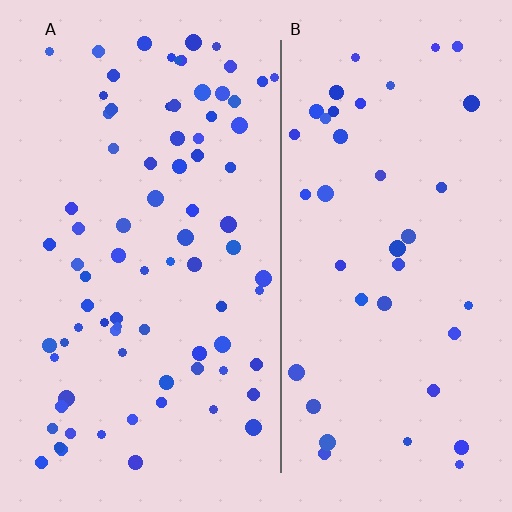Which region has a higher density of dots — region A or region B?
A (the left).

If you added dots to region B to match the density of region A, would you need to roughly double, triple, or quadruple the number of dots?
Approximately double.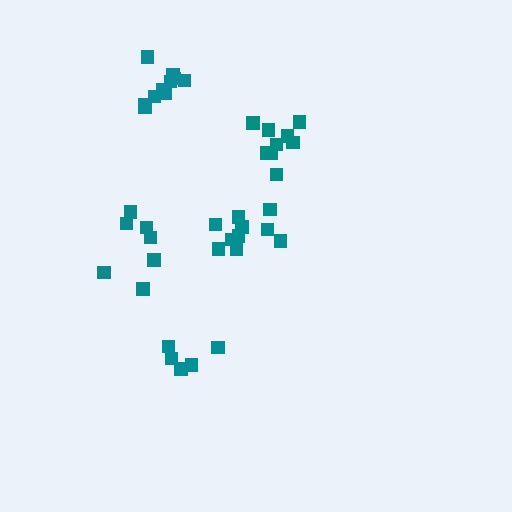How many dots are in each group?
Group 1: 10 dots, Group 2: 9 dots, Group 3: 10 dots, Group 4: 7 dots, Group 5: 5 dots (41 total).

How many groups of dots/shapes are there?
There are 5 groups.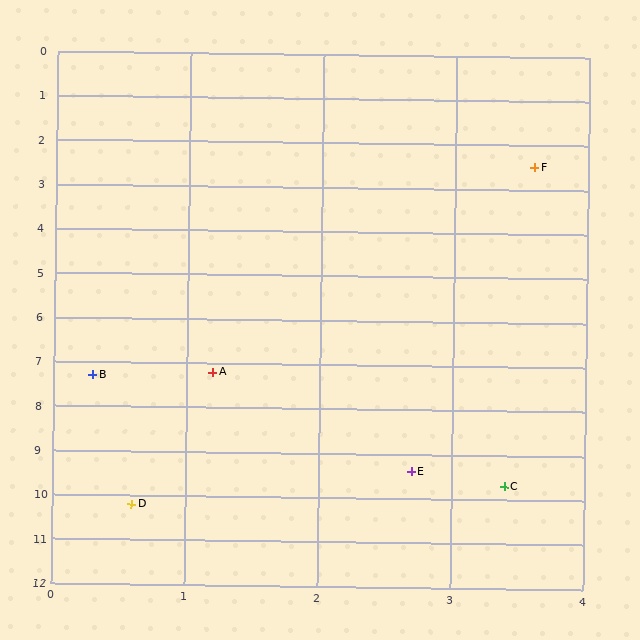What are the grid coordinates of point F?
Point F is at approximately (3.6, 2.5).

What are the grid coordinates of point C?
Point C is at approximately (3.4, 9.7).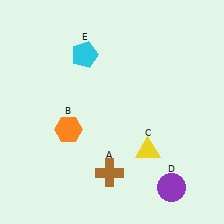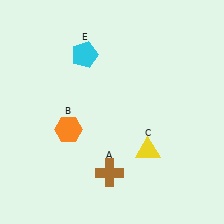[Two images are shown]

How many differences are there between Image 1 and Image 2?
There is 1 difference between the two images.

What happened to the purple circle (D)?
The purple circle (D) was removed in Image 2. It was in the bottom-right area of Image 1.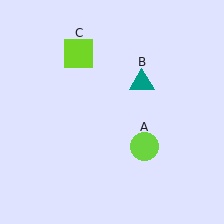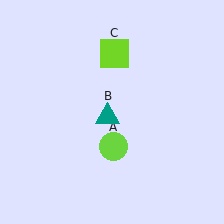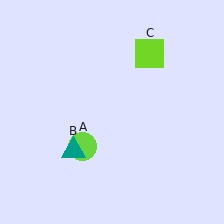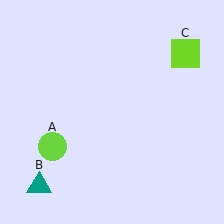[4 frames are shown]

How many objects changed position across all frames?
3 objects changed position: lime circle (object A), teal triangle (object B), lime square (object C).